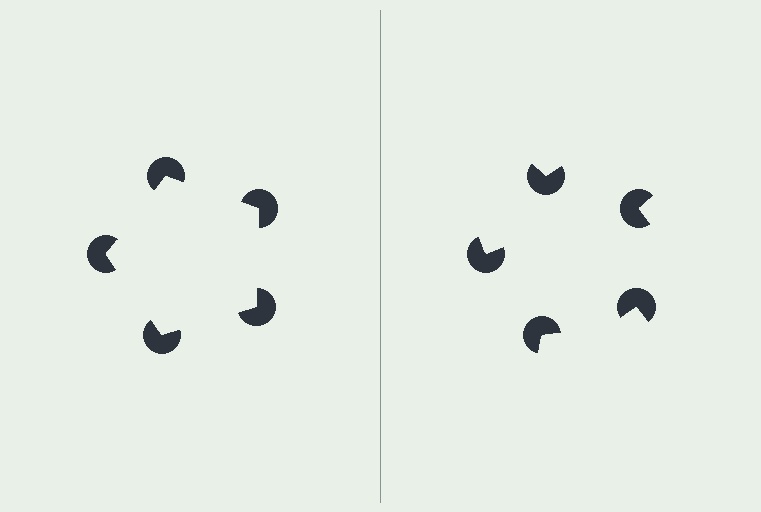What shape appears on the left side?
An illusory pentagon.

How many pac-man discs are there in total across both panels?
10 — 5 on each side.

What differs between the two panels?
The pac-man discs are positioned identically on both sides; only the wedge orientations differ. On the left they align to a pentagon; on the right they are misaligned.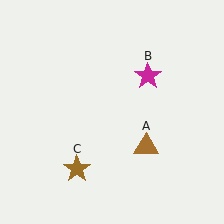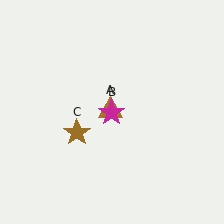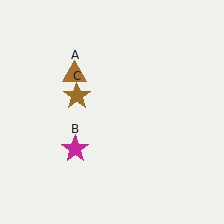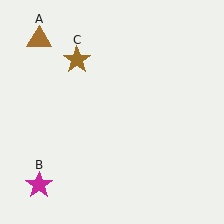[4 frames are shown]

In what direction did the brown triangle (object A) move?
The brown triangle (object A) moved up and to the left.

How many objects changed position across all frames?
3 objects changed position: brown triangle (object A), magenta star (object B), brown star (object C).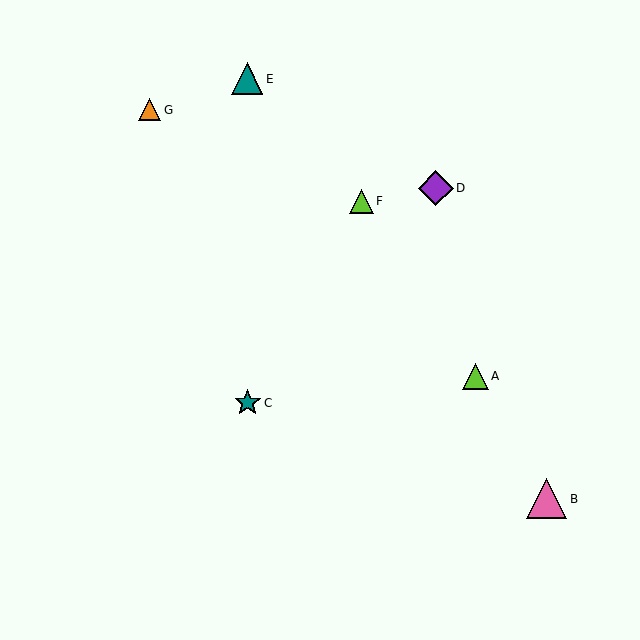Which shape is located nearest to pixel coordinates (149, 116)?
The orange triangle (labeled G) at (150, 110) is nearest to that location.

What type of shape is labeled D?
Shape D is a purple diamond.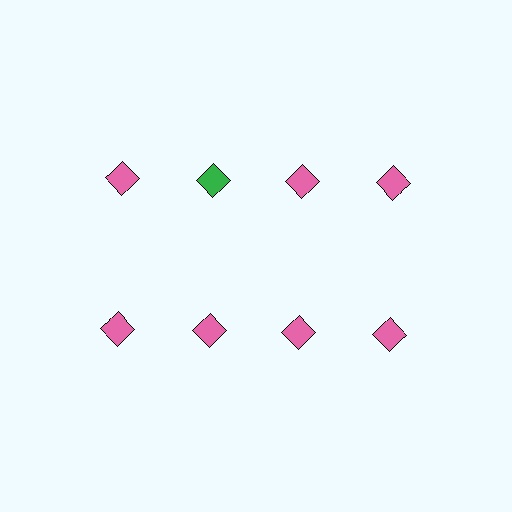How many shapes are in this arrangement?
There are 8 shapes arranged in a grid pattern.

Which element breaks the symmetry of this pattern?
The green diamond in the top row, second from left column breaks the symmetry. All other shapes are pink diamonds.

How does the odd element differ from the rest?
It has a different color: green instead of pink.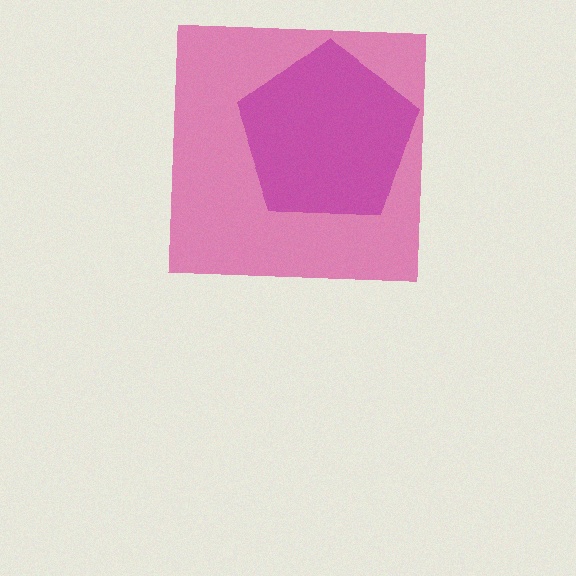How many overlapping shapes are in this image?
There are 2 overlapping shapes in the image.